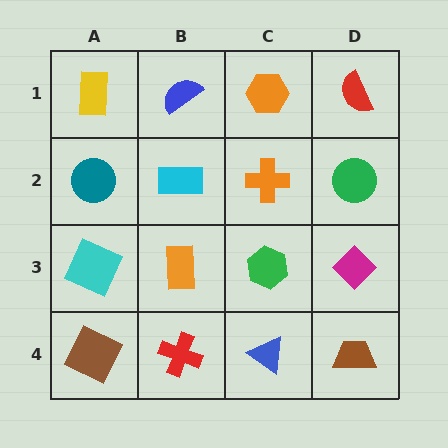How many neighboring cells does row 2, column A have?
3.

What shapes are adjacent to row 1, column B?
A cyan rectangle (row 2, column B), a yellow rectangle (row 1, column A), an orange hexagon (row 1, column C).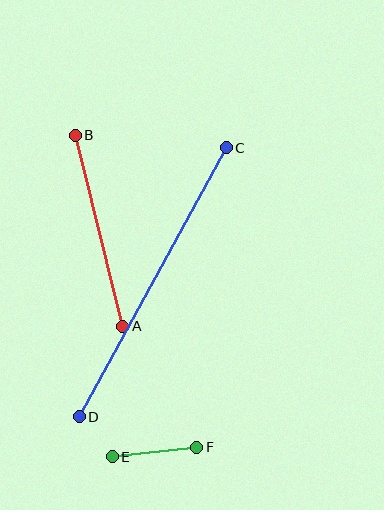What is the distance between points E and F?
The distance is approximately 85 pixels.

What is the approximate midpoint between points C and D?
The midpoint is at approximately (153, 282) pixels.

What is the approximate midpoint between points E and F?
The midpoint is at approximately (155, 452) pixels.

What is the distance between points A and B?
The distance is approximately 197 pixels.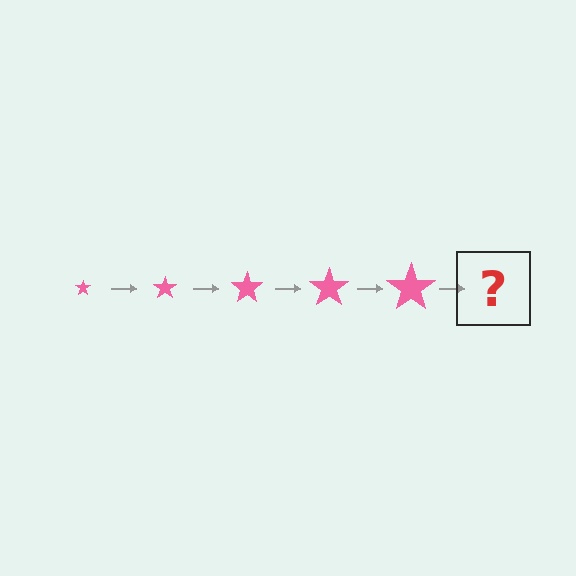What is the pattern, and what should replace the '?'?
The pattern is that the star gets progressively larger each step. The '?' should be a pink star, larger than the previous one.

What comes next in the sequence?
The next element should be a pink star, larger than the previous one.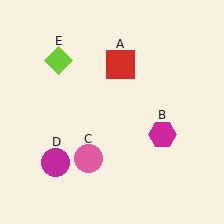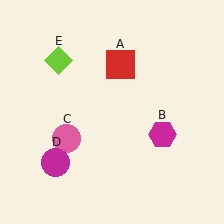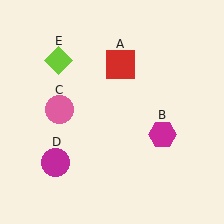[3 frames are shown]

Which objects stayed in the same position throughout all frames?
Red square (object A) and magenta hexagon (object B) and magenta circle (object D) and lime diamond (object E) remained stationary.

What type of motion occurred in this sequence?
The pink circle (object C) rotated clockwise around the center of the scene.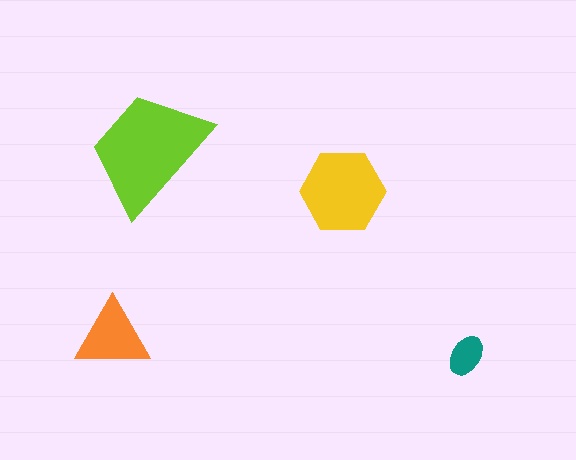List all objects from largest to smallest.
The lime trapezoid, the yellow hexagon, the orange triangle, the teal ellipse.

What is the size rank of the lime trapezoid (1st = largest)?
1st.